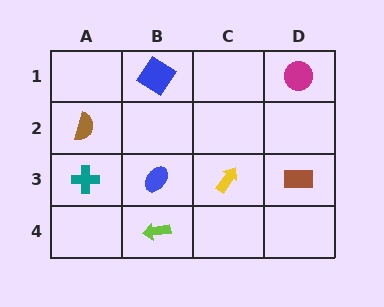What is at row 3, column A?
A teal cross.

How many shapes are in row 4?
1 shape.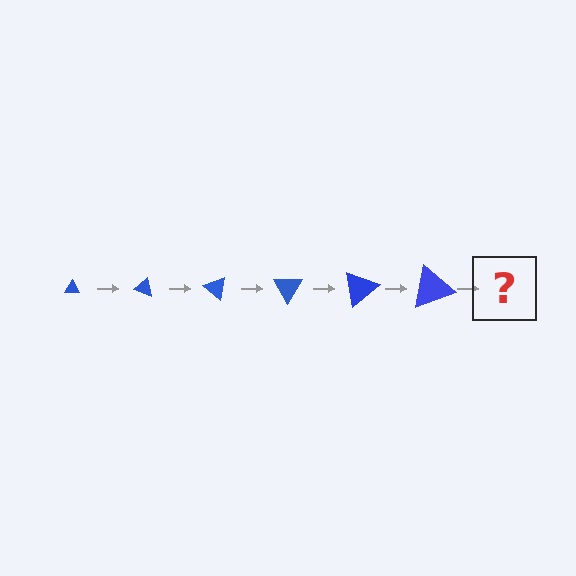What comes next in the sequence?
The next element should be a triangle, larger than the previous one and rotated 120 degrees from the start.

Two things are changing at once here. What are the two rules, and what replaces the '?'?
The two rules are that the triangle grows larger each step and it rotates 20 degrees each step. The '?' should be a triangle, larger than the previous one and rotated 120 degrees from the start.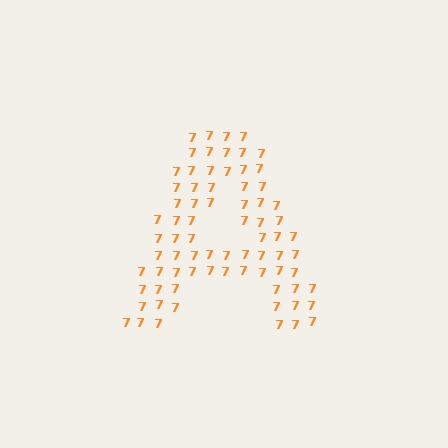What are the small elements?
The small elements are digit 7's.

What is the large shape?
The large shape is the letter A.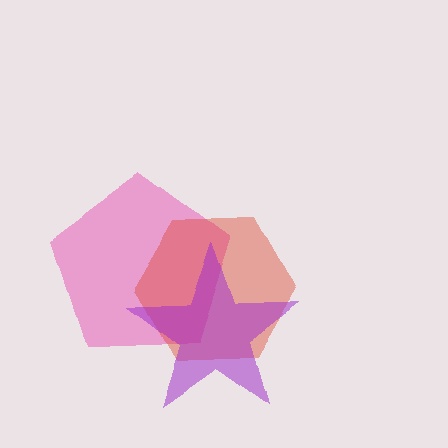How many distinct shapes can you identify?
There are 3 distinct shapes: a pink pentagon, a red hexagon, a purple star.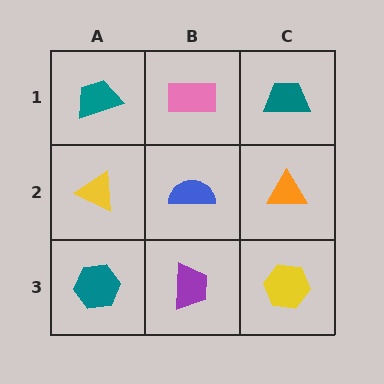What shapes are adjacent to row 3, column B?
A blue semicircle (row 2, column B), a teal hexagon (row 3, column A), a yellow hexagon (row 3, column C).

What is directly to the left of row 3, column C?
A purple trapezoid.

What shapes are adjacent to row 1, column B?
A blue semicircle (row 2, column B), a teal trapezoid (row 1, column A), a teal trapezoid (row 1, column C).